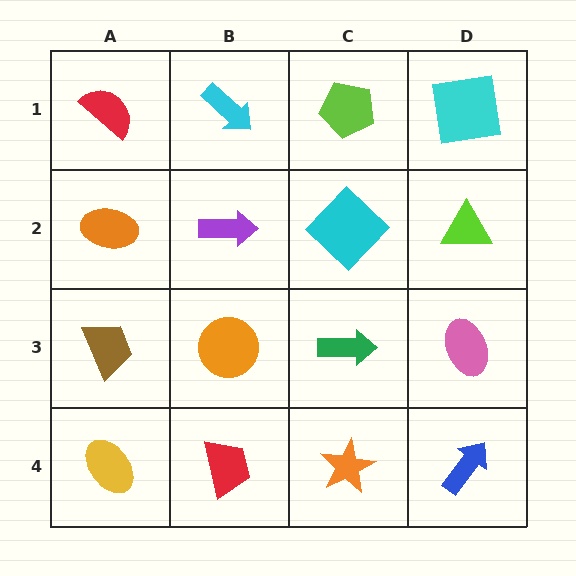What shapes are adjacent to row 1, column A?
An orange ellipse (row 2, column A), a cyan arrow (row 1, column B).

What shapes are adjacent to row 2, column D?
A cyan square (row 1, column D), a pink ellipse (row 3, column D), a cyan diamond (row 2, column C).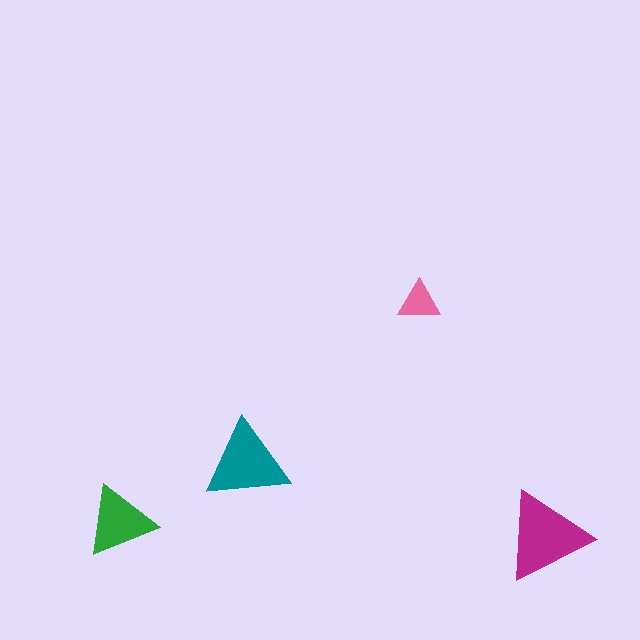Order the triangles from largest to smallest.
the magenta one, the teal one, the green one, the pink one.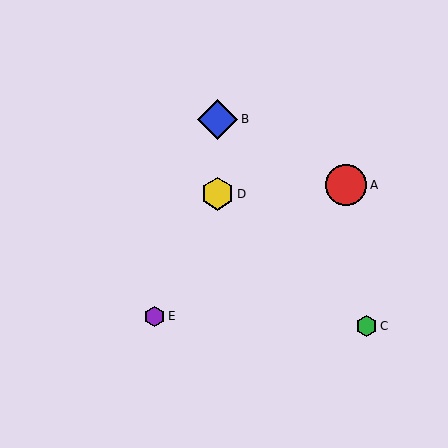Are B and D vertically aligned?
Yes, both are at x≈218.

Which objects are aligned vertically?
Objects B, D are aligned vertically.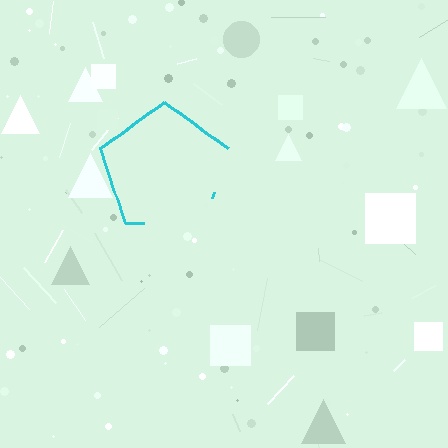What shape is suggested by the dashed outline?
The dashed outline suggests a pentagon.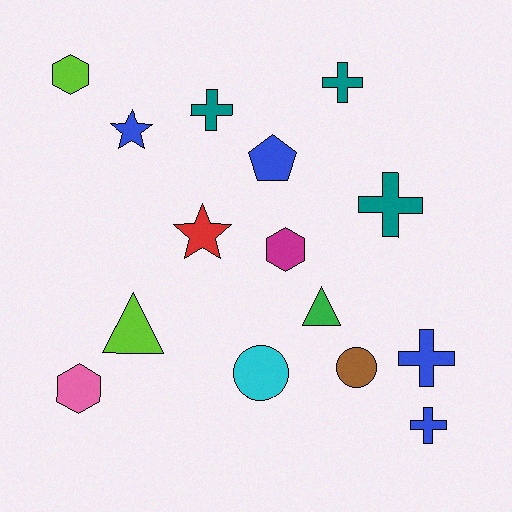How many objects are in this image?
There are 15 objects.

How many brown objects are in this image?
There is 1 brown object.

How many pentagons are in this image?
There is 1 pentagon.